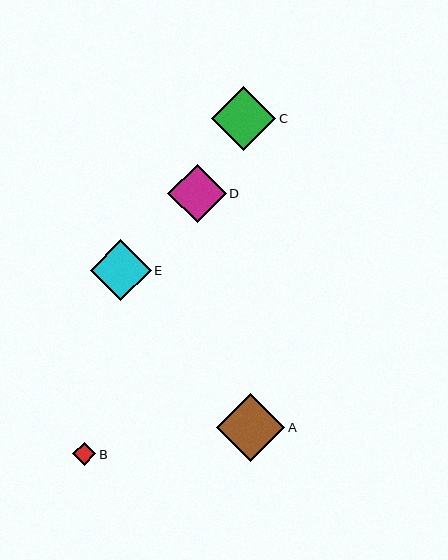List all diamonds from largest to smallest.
From largest to smallest: A, C, E, D, B.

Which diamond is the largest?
Diamond A is the largest with a size of approximately 68 pixels.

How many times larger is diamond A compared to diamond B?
Diamond A is approximately 3.0 times the size of diamond B.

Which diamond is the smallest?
Diamond B is the smallest with a size of approximately 23 pixels.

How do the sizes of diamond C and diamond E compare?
Diamond C and diamond E are approximately the same size.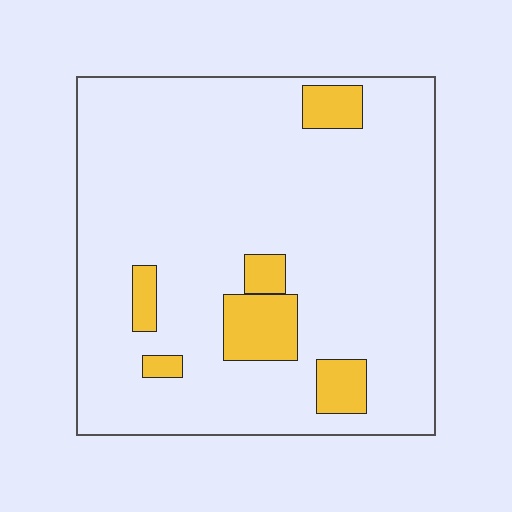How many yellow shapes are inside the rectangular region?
6.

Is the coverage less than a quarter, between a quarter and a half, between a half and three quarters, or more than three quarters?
Less than a quarter.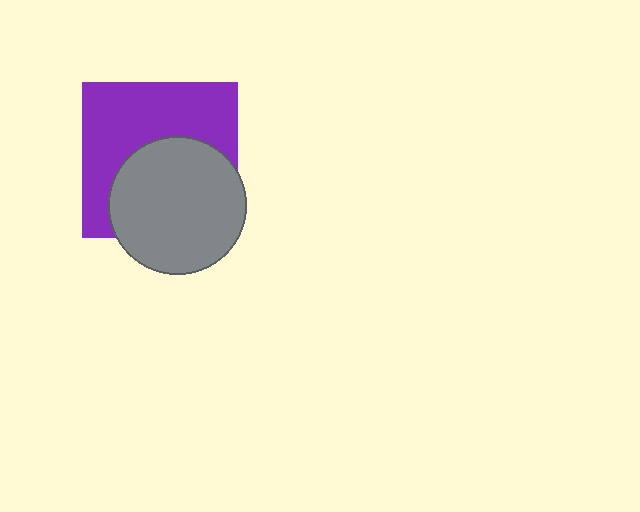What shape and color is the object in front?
The object in front is a gray circle.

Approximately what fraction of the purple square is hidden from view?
Roughly 47% of the purple square is hidden behind the gray circle.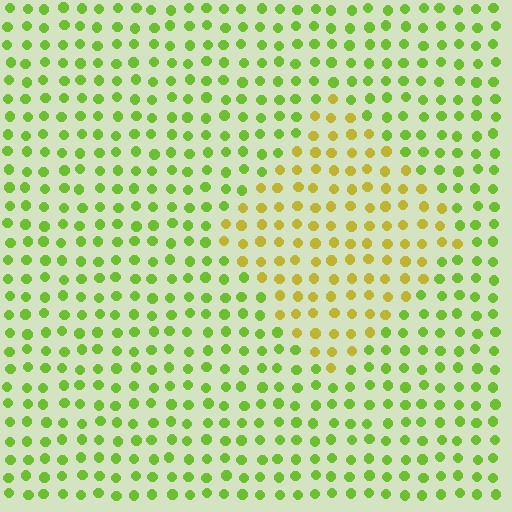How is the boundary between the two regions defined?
The boundary is defined purely by a slight shift in hue (about 40 degrees). Spacing, size, and orientation are identical on both sides.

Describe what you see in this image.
The image is filled with small lime elements in a uniform arrangement. A diamond-shaped region is visible where the elements are tinted to a slightly different hue, forming a subtle color boundary.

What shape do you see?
I see a diamond.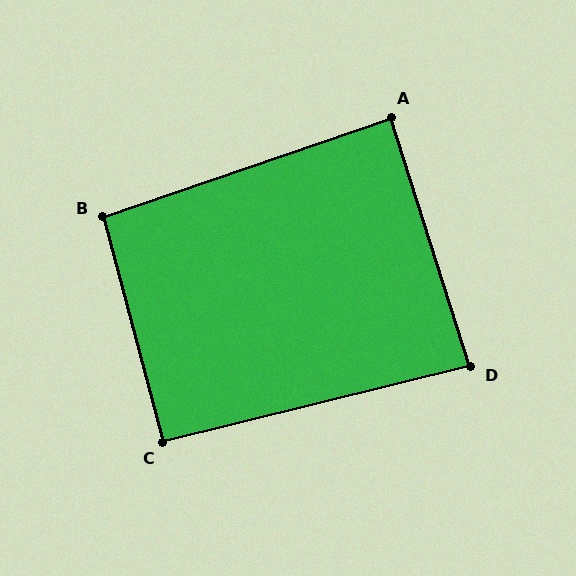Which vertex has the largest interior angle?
B, at approximately 94 degrees.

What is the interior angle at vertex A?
Approximately 89 degrees (approximately right).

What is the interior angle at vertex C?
Approximately 91 degrees (approximately right).